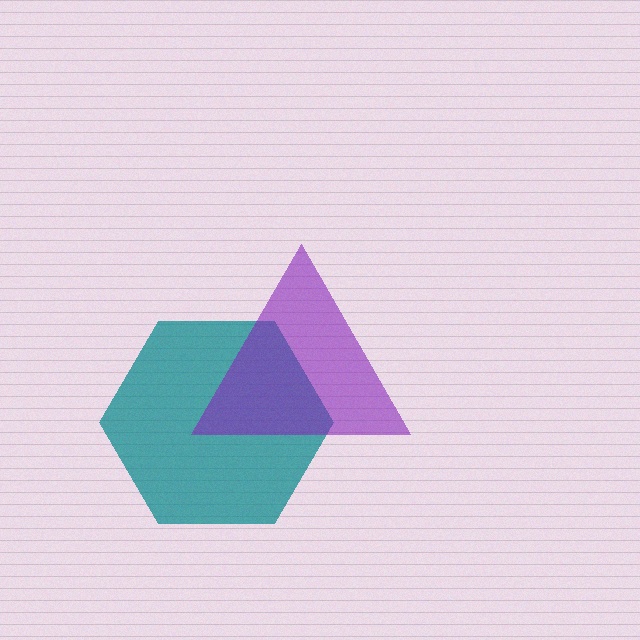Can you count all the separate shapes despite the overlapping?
Yes, there are 2 separate shapes.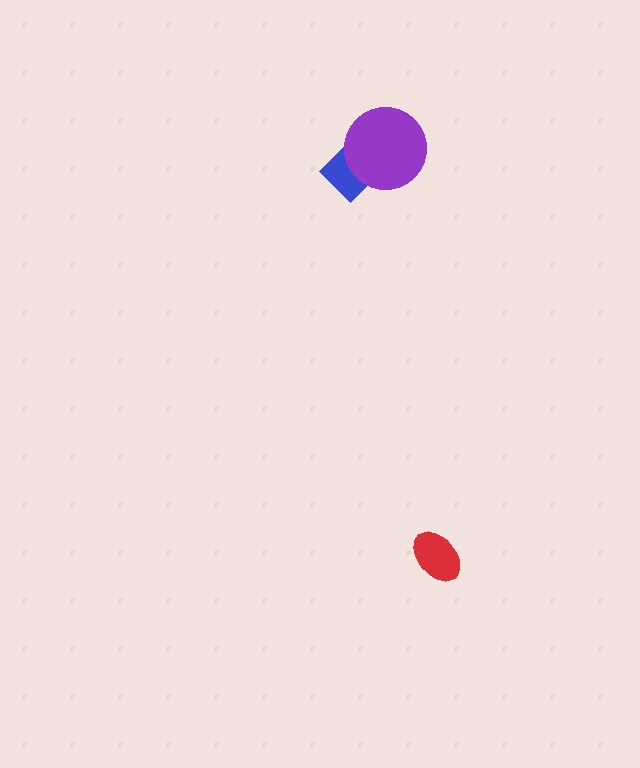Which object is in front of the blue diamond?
The purple circle is in front of the blue diamond.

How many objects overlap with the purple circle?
1 object overlaps with the purple circle.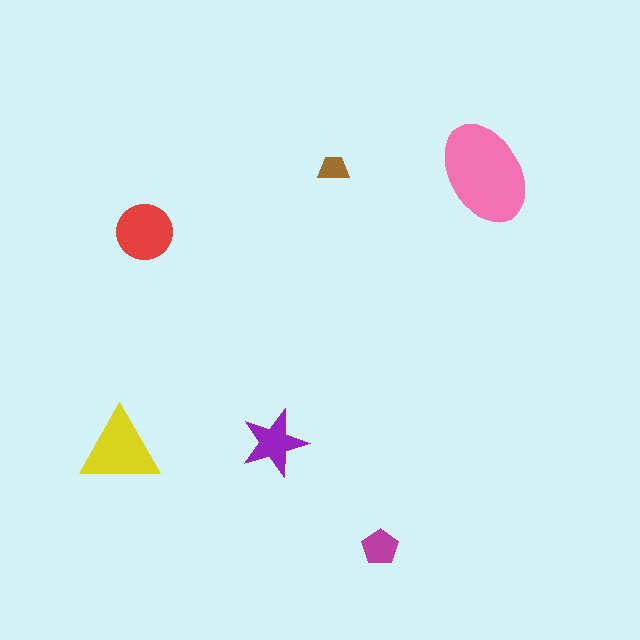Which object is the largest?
The pink ellipse.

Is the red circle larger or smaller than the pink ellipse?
Smaller.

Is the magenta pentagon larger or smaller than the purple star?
Smaller.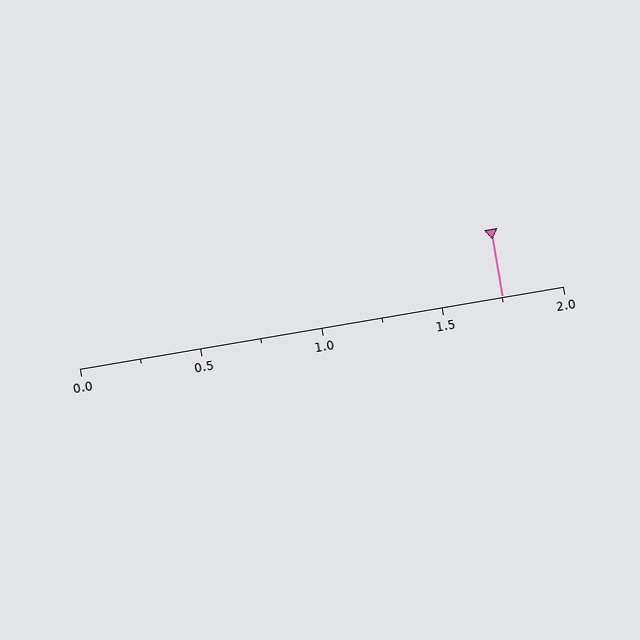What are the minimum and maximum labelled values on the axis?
The axis runs from 0.0 to 2.0.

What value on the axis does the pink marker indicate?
The marker indicates approximately 1.75.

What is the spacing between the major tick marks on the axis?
The major ticks are spaced 0.5 apart.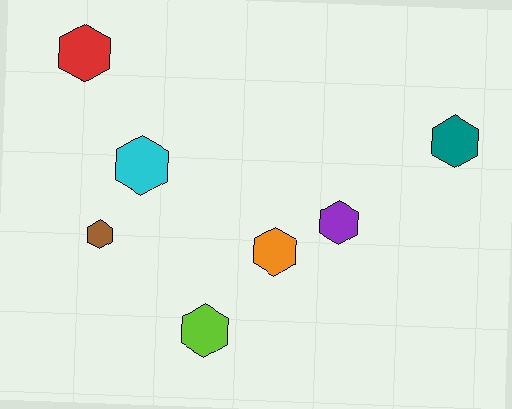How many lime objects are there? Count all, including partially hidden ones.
There is 1 lime object.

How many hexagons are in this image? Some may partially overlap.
There are 7 hexagons.